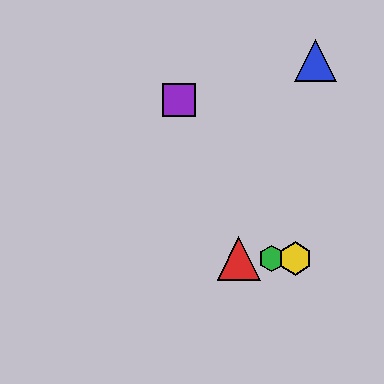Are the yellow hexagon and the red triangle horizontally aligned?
Yes, both are at y≈258.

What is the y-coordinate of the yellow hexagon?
The yellow hexagon is at y≈258.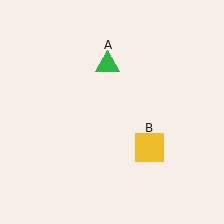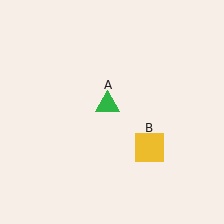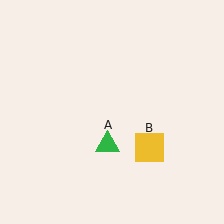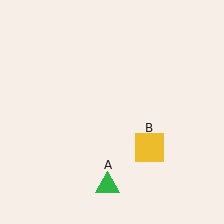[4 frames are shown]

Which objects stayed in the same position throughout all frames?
Yellow square (object B) remained stationary.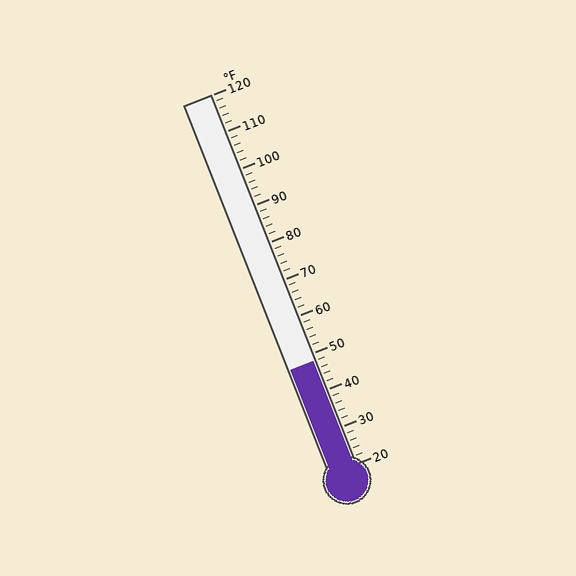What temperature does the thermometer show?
The thermometer shows approximately 48°F.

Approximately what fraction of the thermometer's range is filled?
The thermometer is filled to approximately 30% of its range.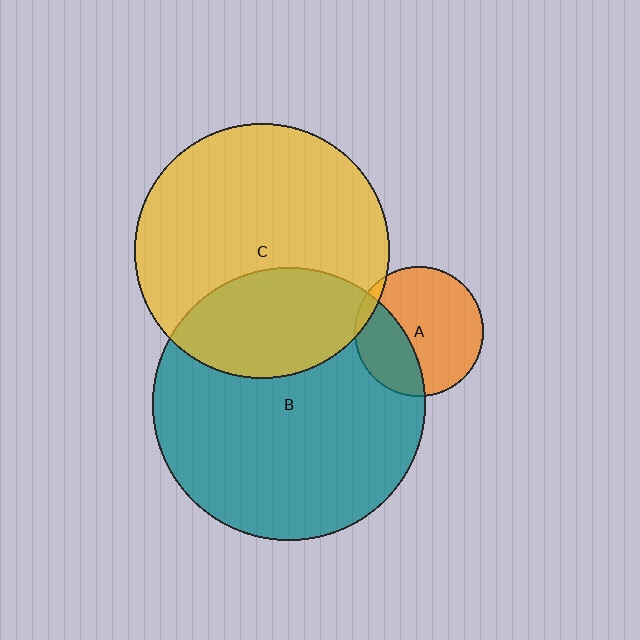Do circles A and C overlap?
Yes.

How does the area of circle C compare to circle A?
Approximately 3.9 times.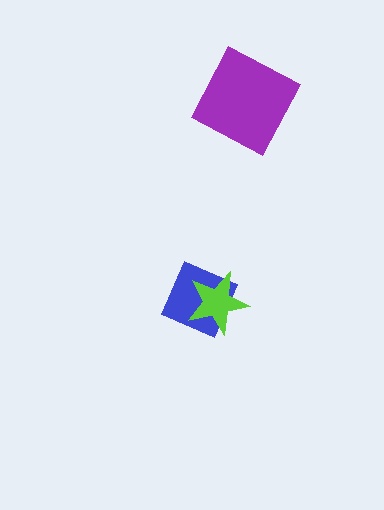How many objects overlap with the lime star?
1 object overlaps with the lime star.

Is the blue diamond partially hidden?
Yes, it is partially covered by another shape.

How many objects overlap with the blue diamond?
1 object overlaps with the blue diamond.